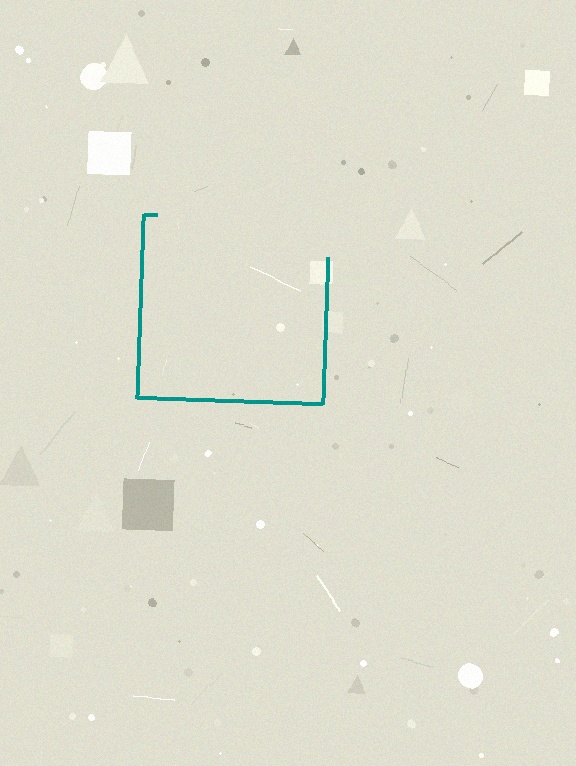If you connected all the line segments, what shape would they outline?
They would outline a square.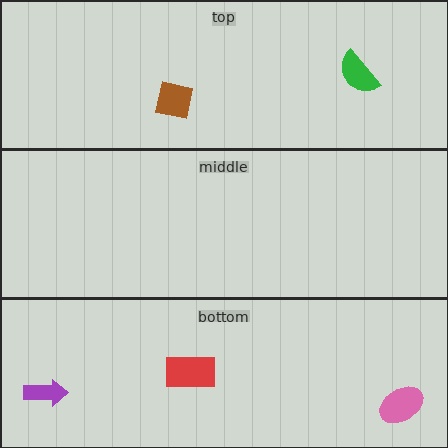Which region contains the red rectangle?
The bottom region.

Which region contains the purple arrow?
The bottom region.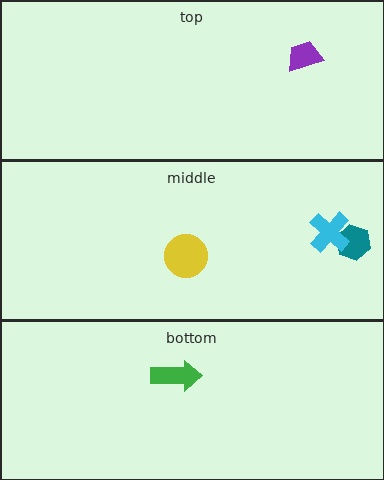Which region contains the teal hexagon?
The middle region.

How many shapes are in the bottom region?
1.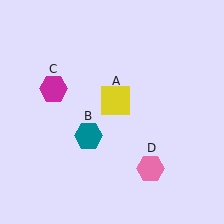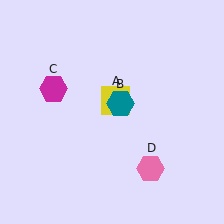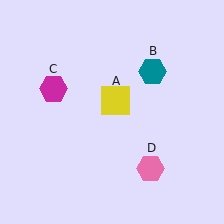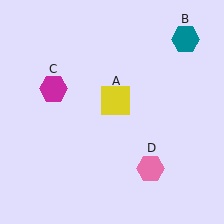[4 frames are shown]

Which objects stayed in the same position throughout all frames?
Yellow square (object A) and magenta hexagon (object C) and pink hexagon (object D) remained stationary.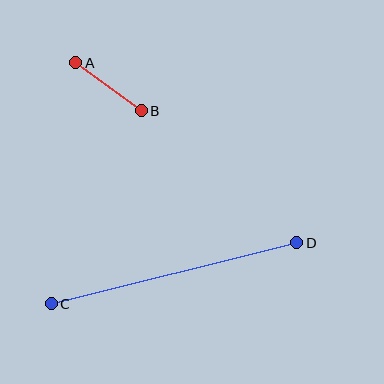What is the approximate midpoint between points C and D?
The midpoint is at approximately (174, 273) pixels.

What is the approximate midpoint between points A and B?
The midpoint is at approximately (108, 87) pixels.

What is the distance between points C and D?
The distance is approximately 253 pixels.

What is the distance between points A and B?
The distance is approximately 81 pixels.